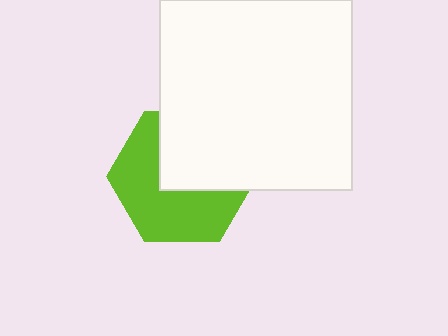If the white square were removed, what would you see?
You would see the complete lime hexagon.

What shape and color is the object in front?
The object in front is a white square.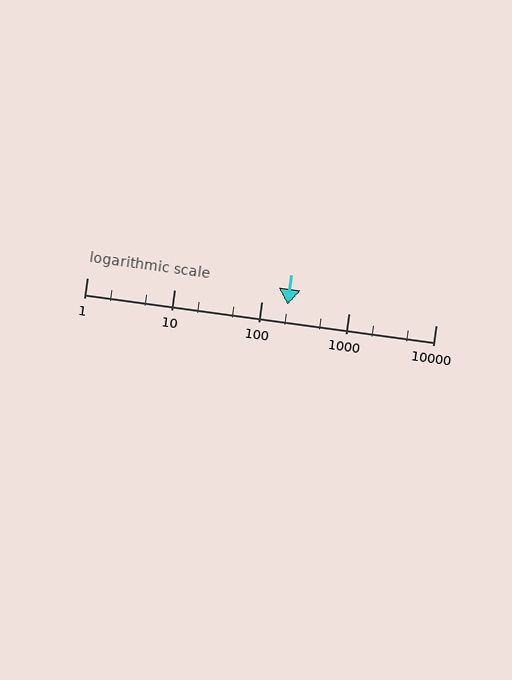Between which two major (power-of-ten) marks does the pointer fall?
The pointer is between 100 and 1000.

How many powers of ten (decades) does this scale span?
The scale spans 4 decades, from 1 to 10000.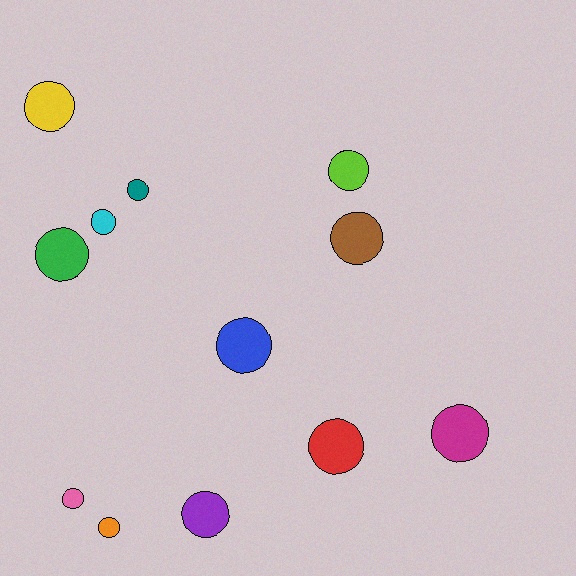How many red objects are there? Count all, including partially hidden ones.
There is 1 red object.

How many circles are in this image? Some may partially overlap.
There are 12 circles.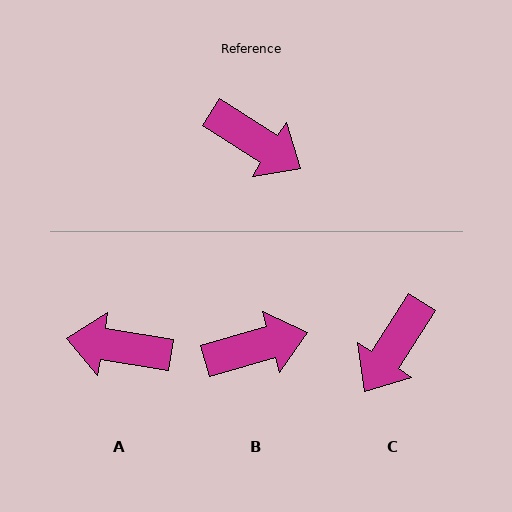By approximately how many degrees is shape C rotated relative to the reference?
Approximately 90 degrees clockwise.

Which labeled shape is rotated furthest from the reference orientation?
A, about 157 degrees away.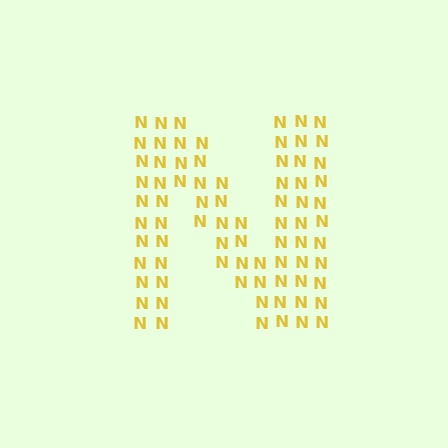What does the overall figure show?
The overall figure shows the letter N.